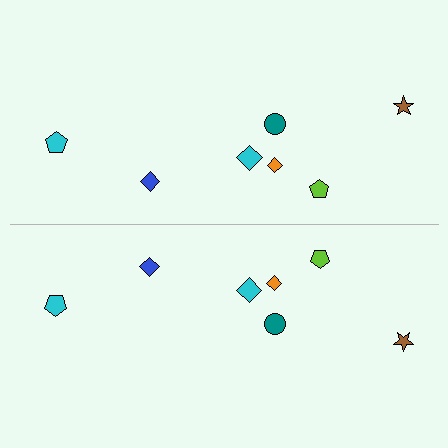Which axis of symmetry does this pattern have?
The pattern has a horizontal axis of symmetry running through the center of the image.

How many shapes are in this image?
There are 14 shapes in this image.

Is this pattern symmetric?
Yes, this pattern has bilateral (reflection) symmetry.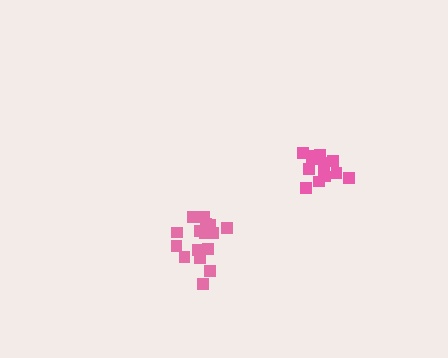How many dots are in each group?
Group 1: 16 dots, Group 2: 13 dots (29 total).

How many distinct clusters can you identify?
There are 2 distinct clusters.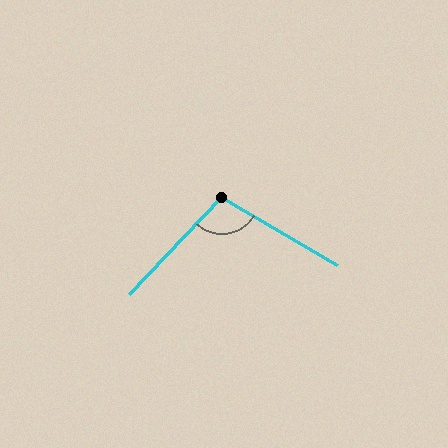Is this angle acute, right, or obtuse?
It is obtuse.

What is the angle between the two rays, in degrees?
Approximately 103 degrees.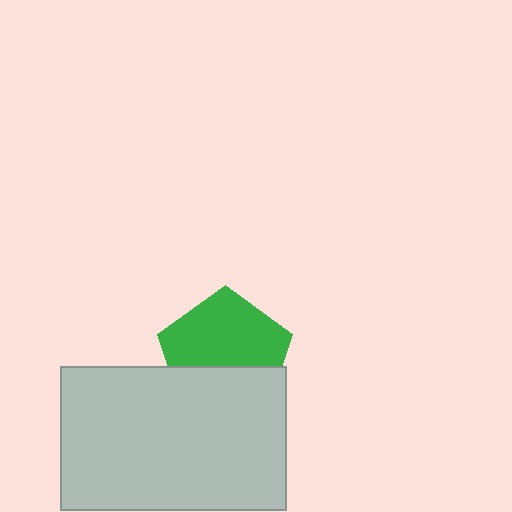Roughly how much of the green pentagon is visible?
About half of it is visible (roughly 60%).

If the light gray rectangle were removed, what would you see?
You would see the complete green pentagon.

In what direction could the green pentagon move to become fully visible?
The green pentagon could move up. That would shift it out from behind the light gray rectangle entirely.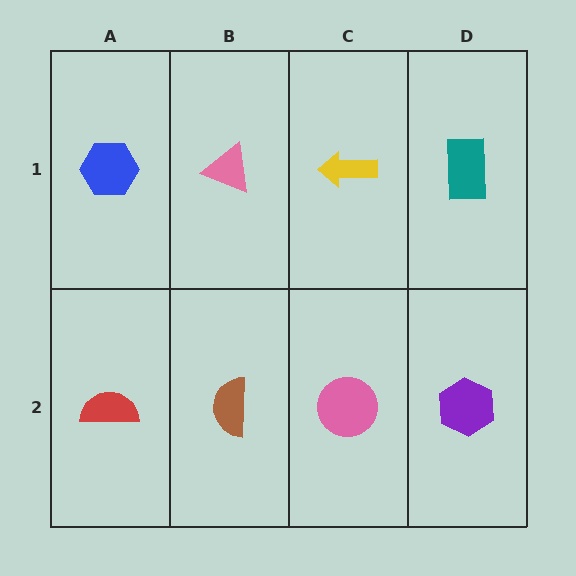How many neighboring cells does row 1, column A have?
2.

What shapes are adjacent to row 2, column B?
A pink triangle (row 1, column B), a red semicircle (row 2, column A), a pink circle (row 2, column C).